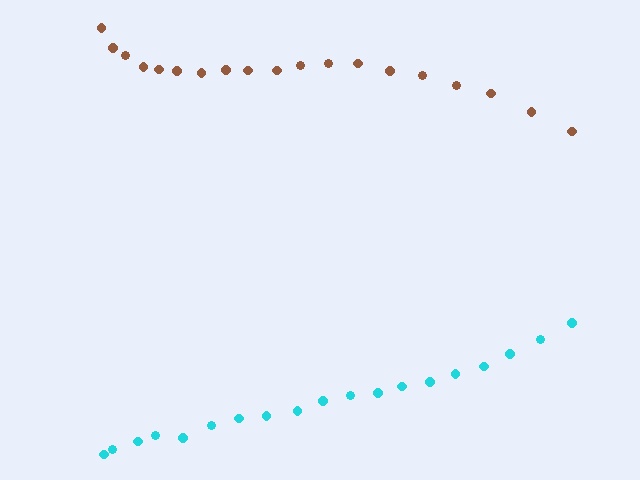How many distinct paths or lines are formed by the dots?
There are 2 distinct paths.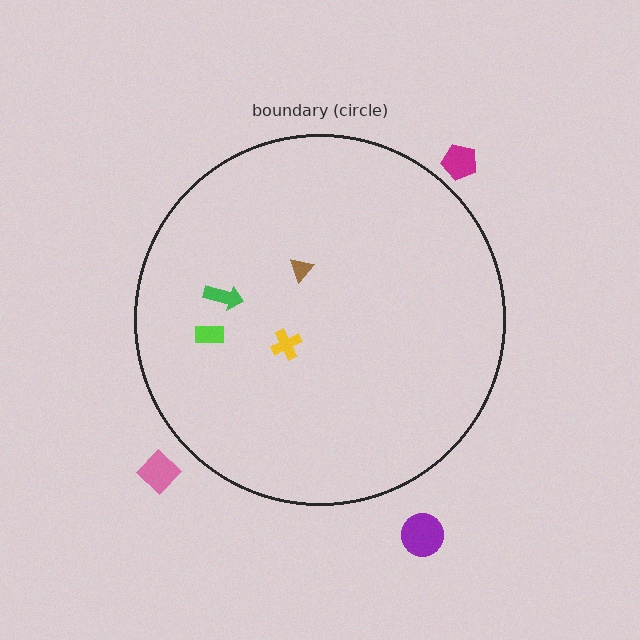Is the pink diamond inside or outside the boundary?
Outside.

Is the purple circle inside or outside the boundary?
Outside.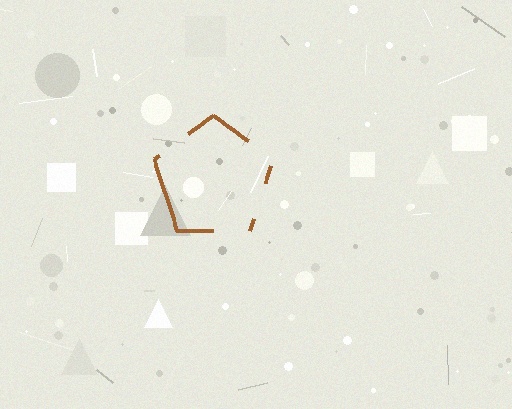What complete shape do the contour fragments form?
The contour fragments form a pentagon.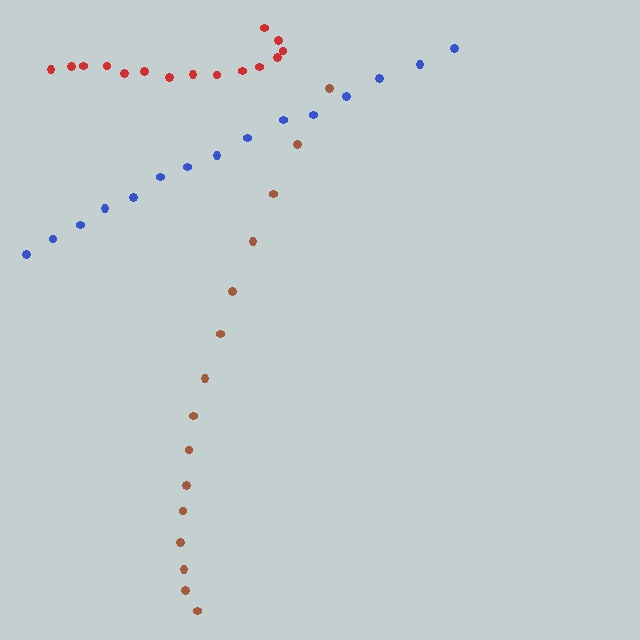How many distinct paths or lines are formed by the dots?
There are 3 distinct paths.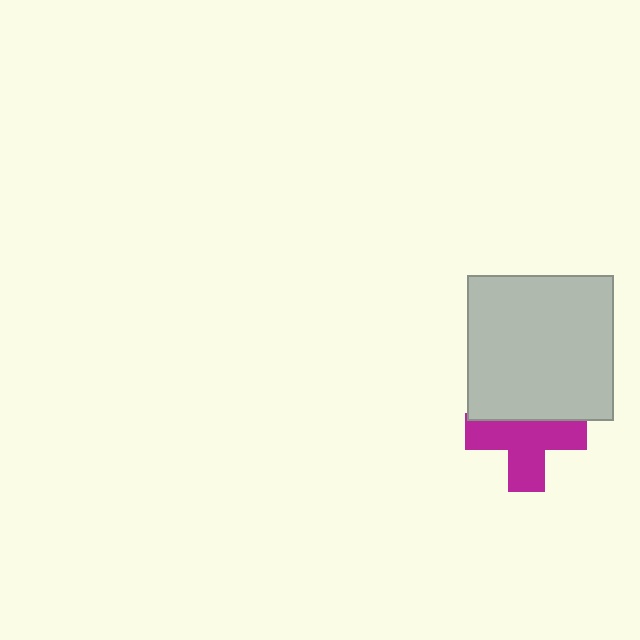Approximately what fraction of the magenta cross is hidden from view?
Roughly 34% of the magenta cross is hidden behind the light gray square.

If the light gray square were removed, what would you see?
You would see the complete magenta cross.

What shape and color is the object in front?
The object in front is a light gray square.